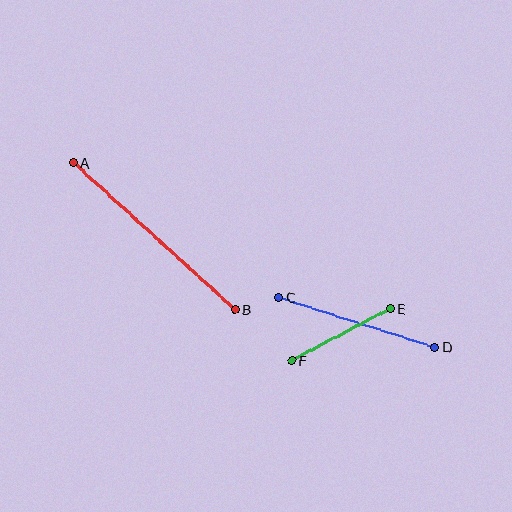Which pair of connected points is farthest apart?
Points A and B are farthest apart.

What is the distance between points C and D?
The distance is approximately 164 pixels.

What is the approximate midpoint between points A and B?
The midpoint is at approximately (154, 236) pixels.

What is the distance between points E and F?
The distance is approximately 111 pixels.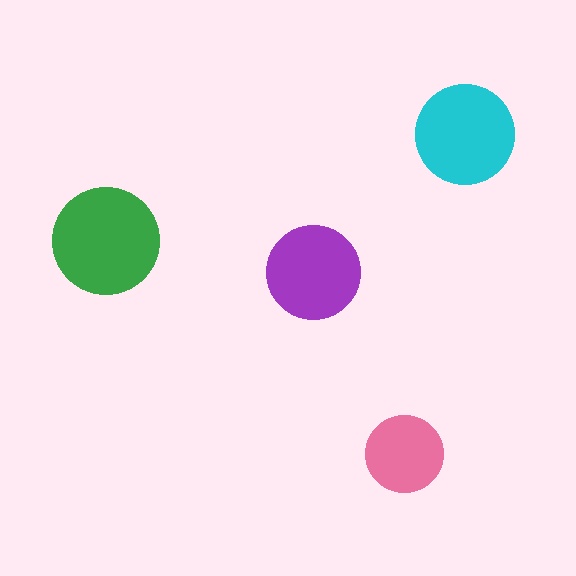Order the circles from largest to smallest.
the green one, the cyan one, the purple one, the pink one.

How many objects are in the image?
There are 4 objects in the image.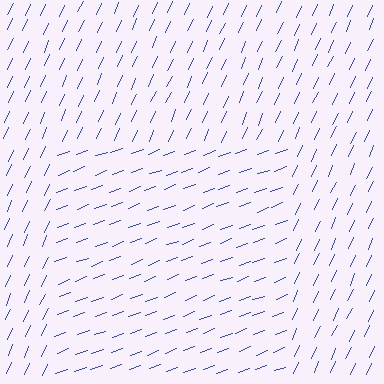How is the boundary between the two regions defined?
The boundary is defined purely by a change in line orientation (approximately 45 degrees difference). All lines are the same color and thickness.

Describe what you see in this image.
The image is filled with small blue line segments. A rectangle region in the image has lines oriented differently from the surrounding lines, creating a visible texture boundary.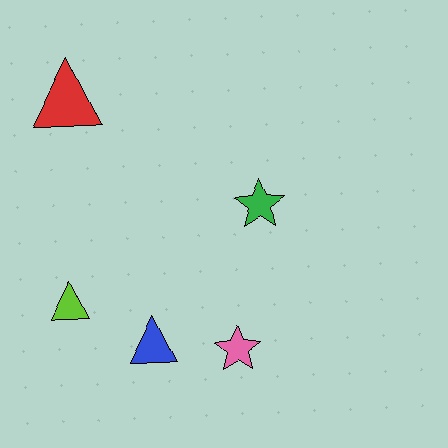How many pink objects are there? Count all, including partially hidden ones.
There is 1 pink object.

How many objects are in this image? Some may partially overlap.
There are 5 objects.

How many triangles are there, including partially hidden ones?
There are 3 triangles.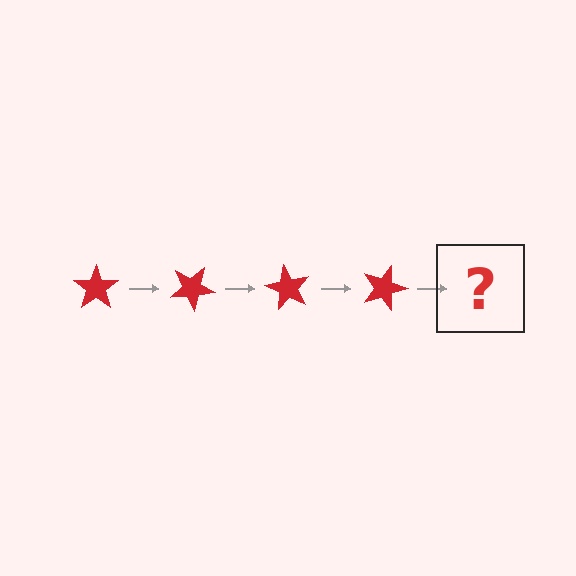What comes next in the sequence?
The next element should be a red star rotated 120 degrees.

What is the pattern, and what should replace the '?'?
The pattern is that the star rotates 30 degrees each step. The '?' should be a red star rotated 120 degrees.